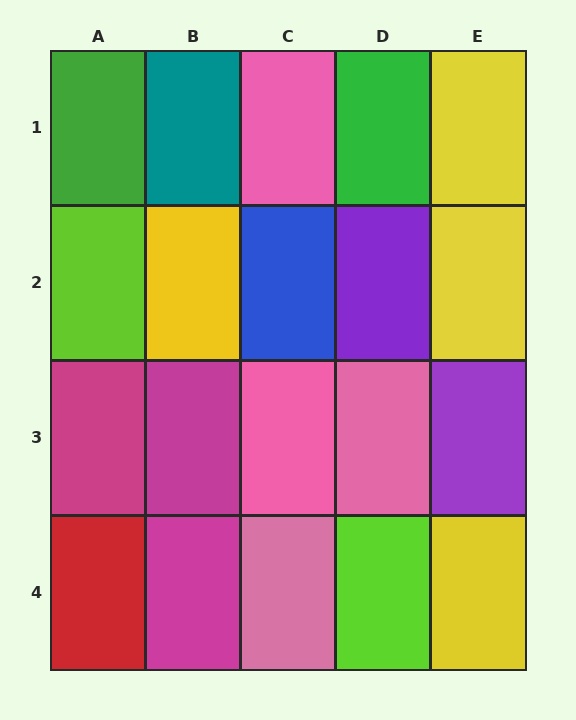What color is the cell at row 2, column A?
Lime.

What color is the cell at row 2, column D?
Purple.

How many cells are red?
1 cell is red.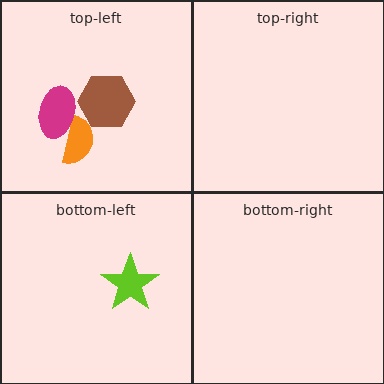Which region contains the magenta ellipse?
The top-left region.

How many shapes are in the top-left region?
3.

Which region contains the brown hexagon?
The top-left region.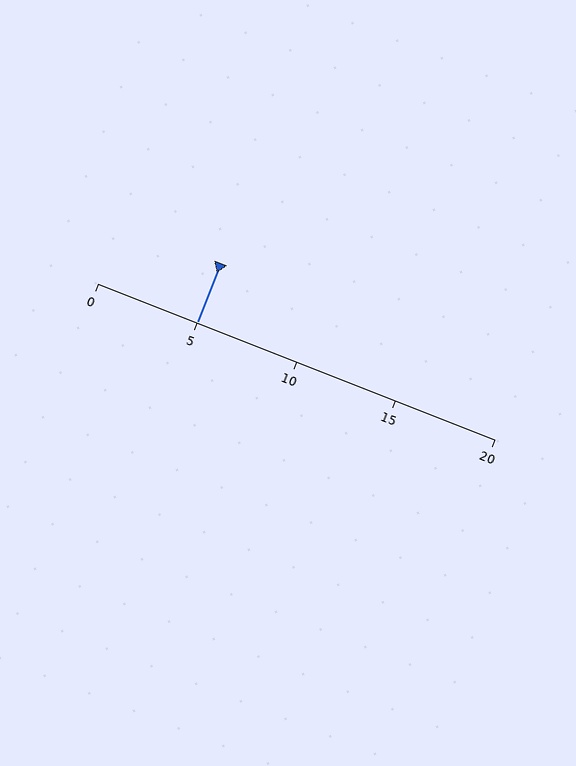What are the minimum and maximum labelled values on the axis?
The axis runs from 0 to 20.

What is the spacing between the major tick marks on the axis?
The major ticks are spaced 5 apart.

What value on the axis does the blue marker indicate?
The marker indicates approximately 5.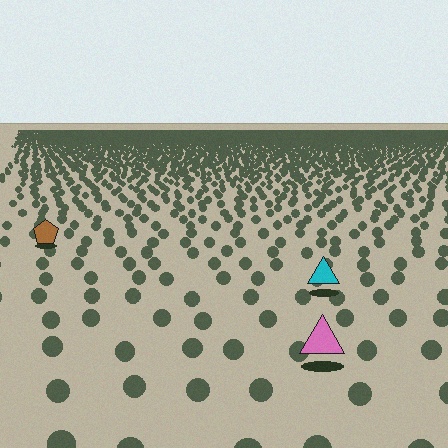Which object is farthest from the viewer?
The brown pentagon is farthest from the viewer. It appears smaller and the ground texture around it is denser.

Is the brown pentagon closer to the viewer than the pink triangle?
No. The pink triangle is closer — you can tell from the texture gradient: the ground texture is coarser near it.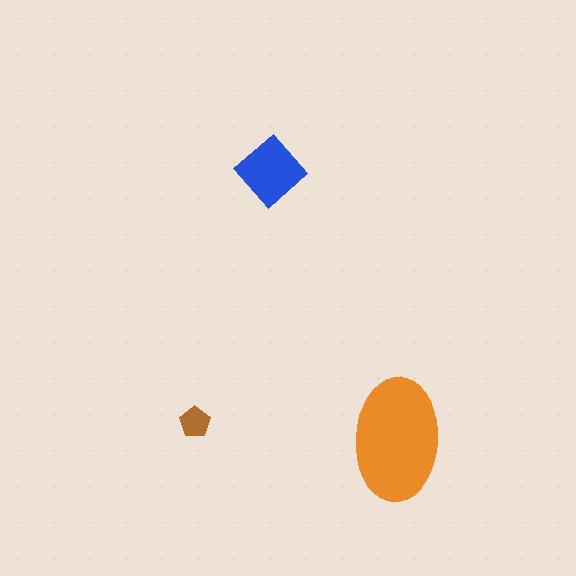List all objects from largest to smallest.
The orange ellipse, the blue diamond, the brown pentagon.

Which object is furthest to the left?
The brown pentagon is leftmost.